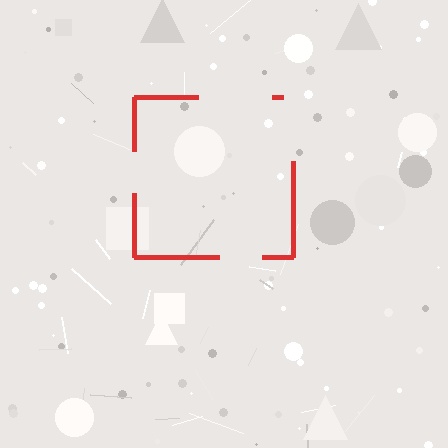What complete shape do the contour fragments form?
The contour fragments form a square.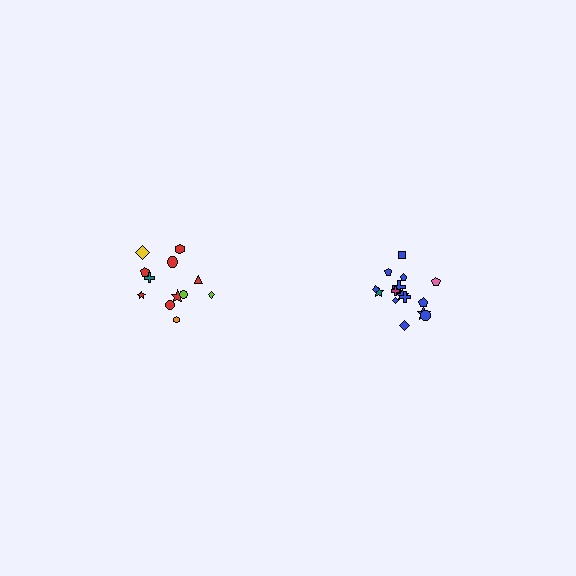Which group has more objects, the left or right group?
The right group.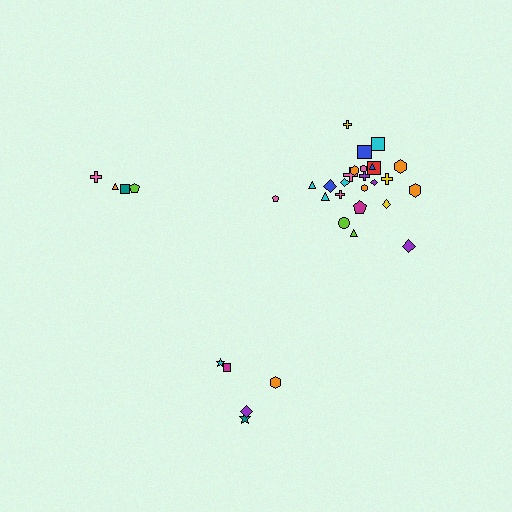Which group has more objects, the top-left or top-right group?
The top-right group.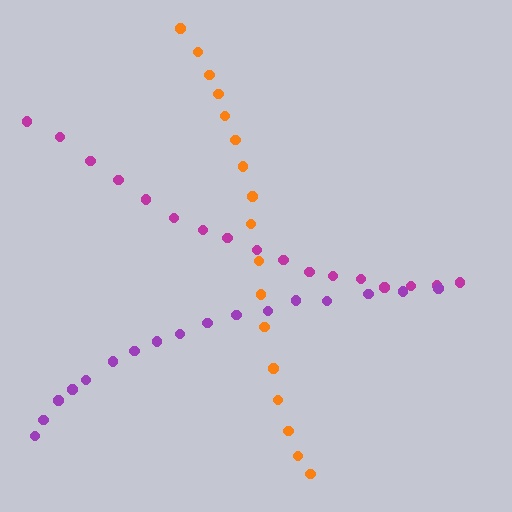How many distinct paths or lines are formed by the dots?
There are 3 distinct paths.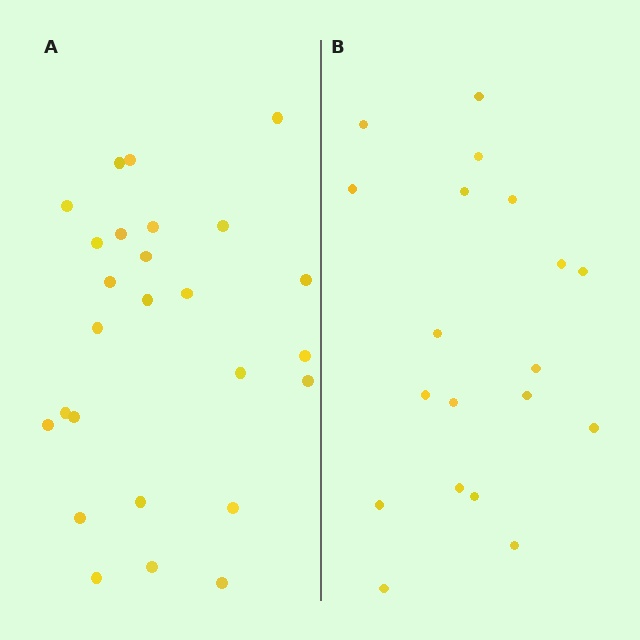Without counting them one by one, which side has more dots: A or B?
Region A (the left region) has more dots.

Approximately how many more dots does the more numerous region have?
Region A has roughly 8 or so more dots than region B.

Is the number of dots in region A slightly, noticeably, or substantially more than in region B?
Region A has noticeably more, but not dramatically so. The ratio is roughly 1.4 to 1.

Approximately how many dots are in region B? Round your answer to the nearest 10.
About 20 dots. (The exact count is 19, which rounds to 20.)